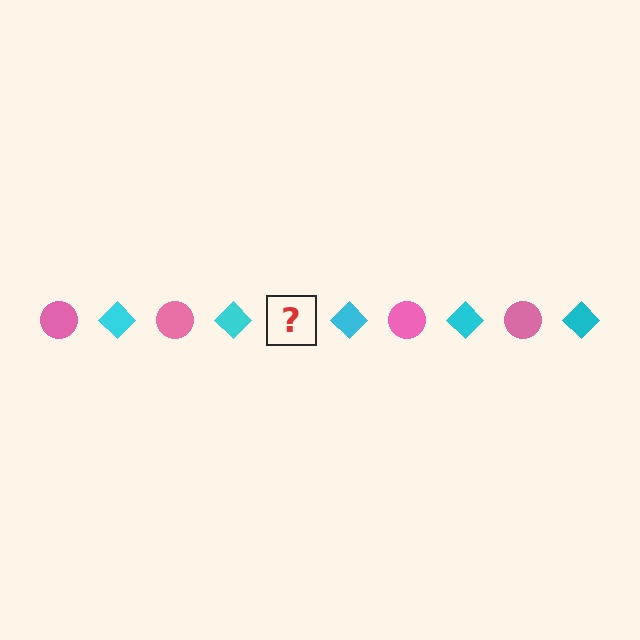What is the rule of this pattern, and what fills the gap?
The rule is that the pattern alternates between pink circle and cyan diamond. The gap should be filled with a pink circle.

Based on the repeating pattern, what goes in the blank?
The blank should be a pink circle.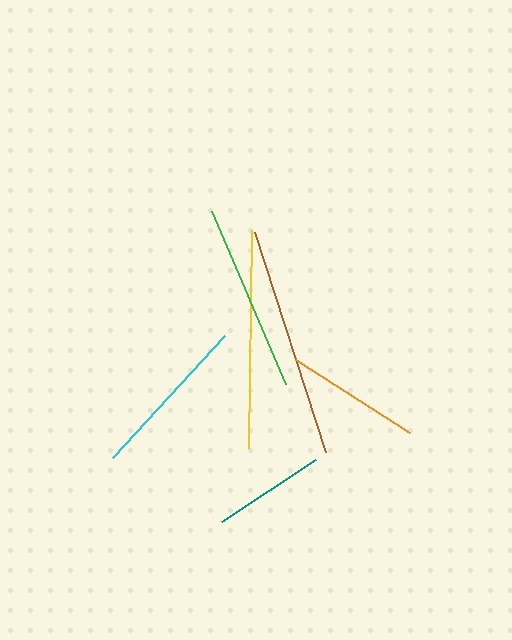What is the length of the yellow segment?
The yellow segment is approximately 218 pixels long.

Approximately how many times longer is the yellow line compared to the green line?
The yellow line is approximately 1.2 times the length of the green line.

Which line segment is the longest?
The brown line is the longest at approximately 231 pixels.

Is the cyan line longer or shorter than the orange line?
The cyan line is longer than the orange line.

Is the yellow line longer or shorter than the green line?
The yellow line is longer than the green line.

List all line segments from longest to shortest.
From longest to shortest: brown, yellow, green, cyan, orange, teal.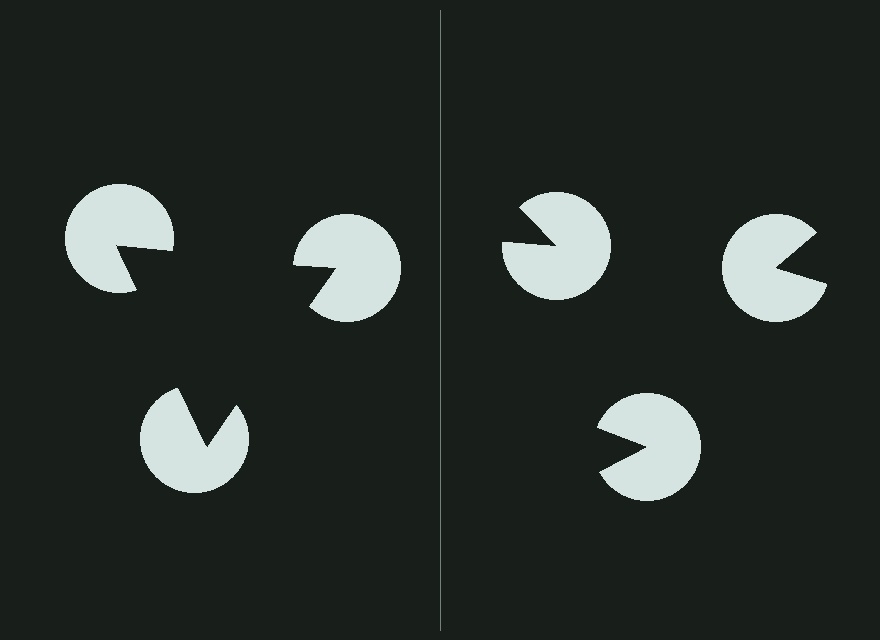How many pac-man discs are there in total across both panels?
6 — 3 on each side.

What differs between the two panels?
The pac-man discs are positioned identically on both sides; only the wedge orientations differ. On the left they align to a triangle; on the right they are misaligned.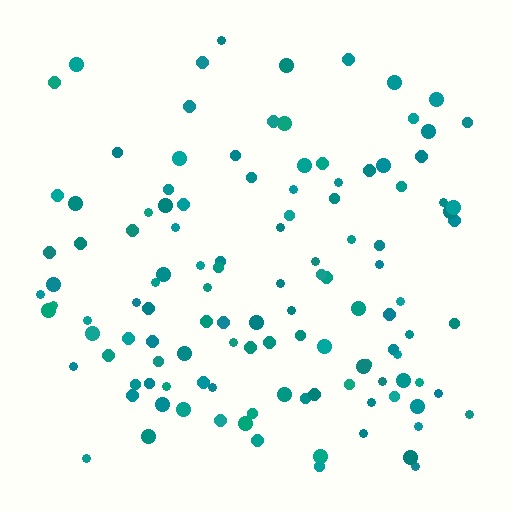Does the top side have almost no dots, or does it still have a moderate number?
Still a moderate number, just noticeably fewer than the bottom.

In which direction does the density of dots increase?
From top to bottom, with the bottom side densest.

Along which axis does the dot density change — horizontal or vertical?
Vertical.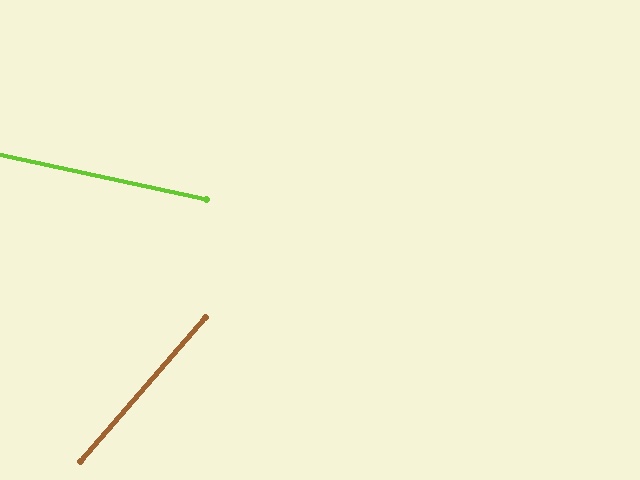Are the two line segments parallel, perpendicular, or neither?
Neither parallel nor perpendicular — they differ by about 61°.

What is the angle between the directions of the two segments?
Approximately 61 degrees.